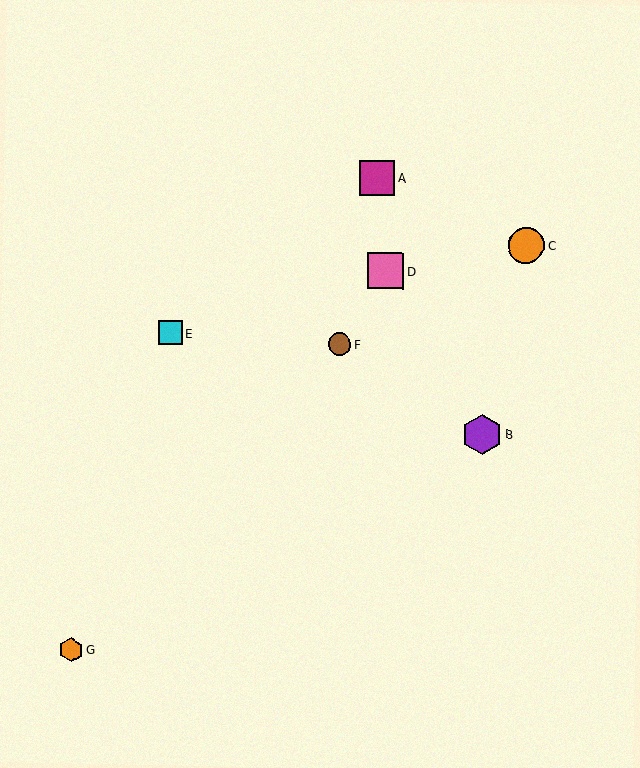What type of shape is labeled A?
Shape A is a magenta square.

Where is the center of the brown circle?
The center of the brown circle is at (339, 344).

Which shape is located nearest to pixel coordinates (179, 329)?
The cyan square (labeled E) at (170, 333) is nearest to that location.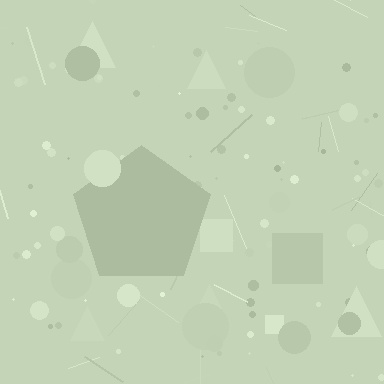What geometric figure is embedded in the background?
A pentagon is embedded in the background.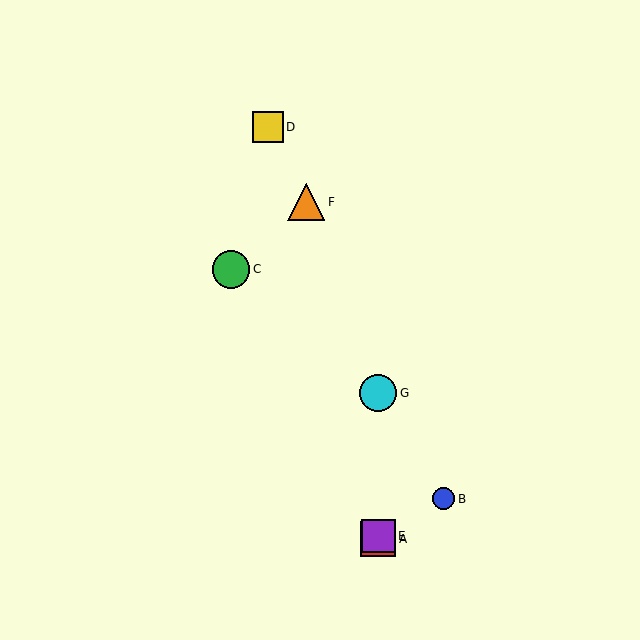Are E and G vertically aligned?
Yes, both are at x≈378.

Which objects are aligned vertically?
Objects A, E, G are aligned vertically.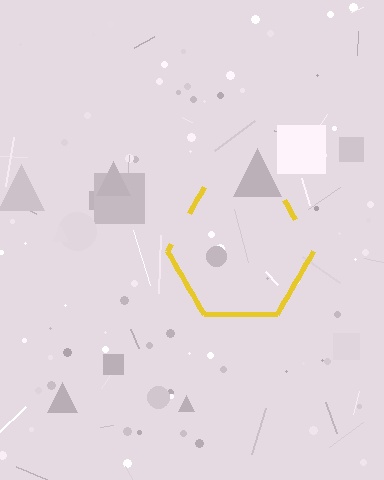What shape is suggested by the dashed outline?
The dashed outline suggests a hexagon.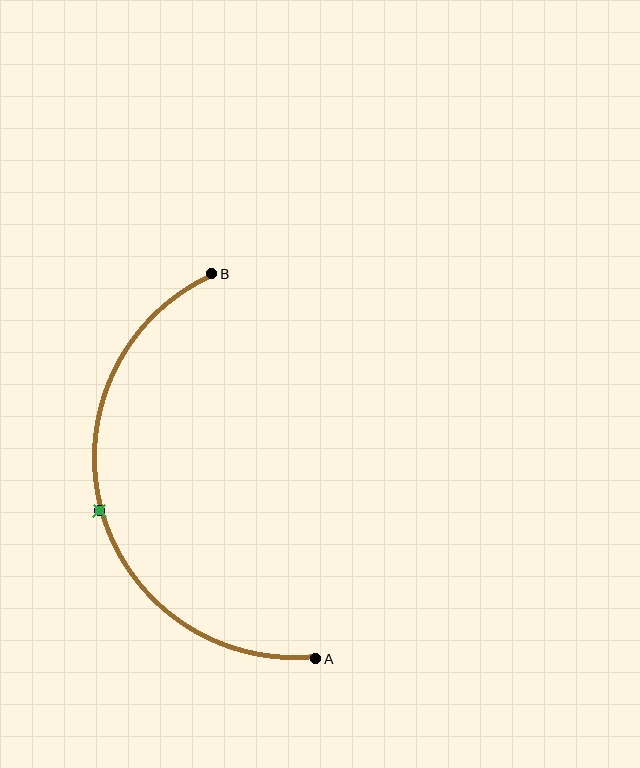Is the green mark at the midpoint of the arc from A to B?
Yes. The green mark lies on the arc at equal arc-length from both A and B — it is the arc midpoint.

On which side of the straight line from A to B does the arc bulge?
The arc bulges to the left of the straight line connecting A and B.